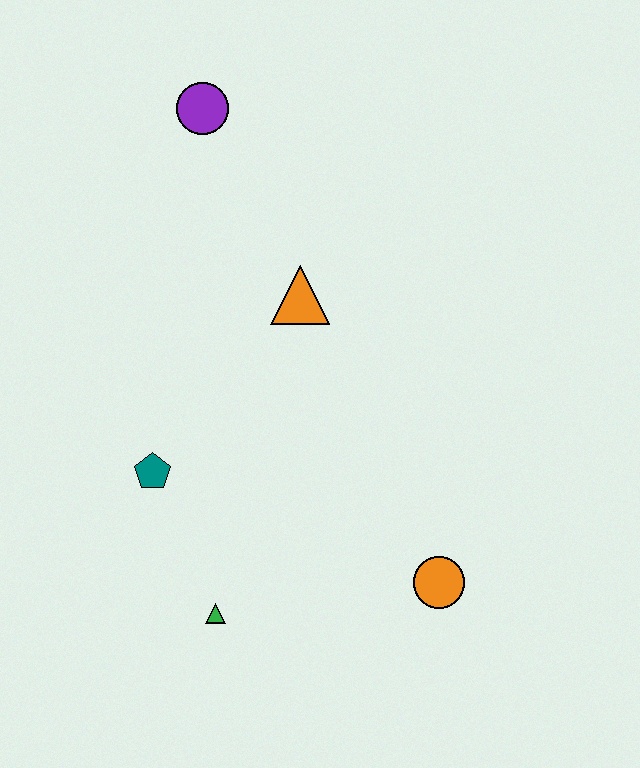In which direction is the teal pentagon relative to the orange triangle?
The teal pentagon is below the orange triangle.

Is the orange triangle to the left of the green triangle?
No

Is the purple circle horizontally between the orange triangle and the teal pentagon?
Yes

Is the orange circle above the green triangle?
Yes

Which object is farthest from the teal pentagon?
The purple circle is farthest from the teal pentagon.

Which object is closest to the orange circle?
The green triangle is closest to the orange circle.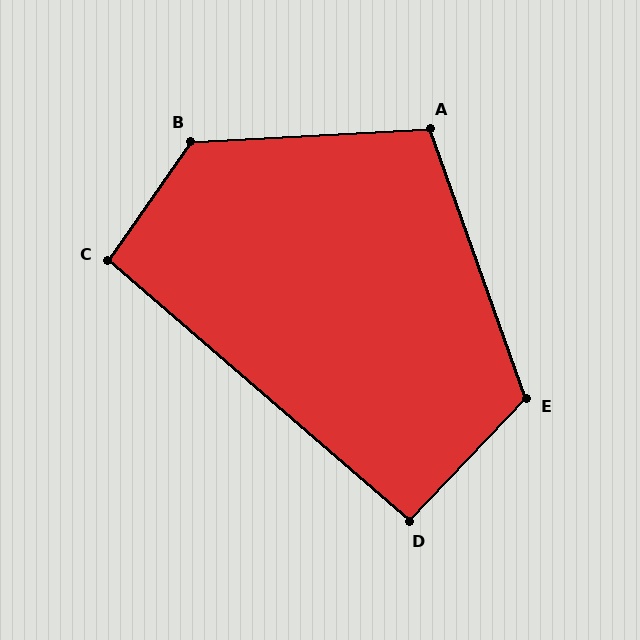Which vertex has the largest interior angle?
B, at approximately 128 degrees.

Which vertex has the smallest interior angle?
D, at approximately 93 degrees.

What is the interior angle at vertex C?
Approximately 96 degrees (obtuse).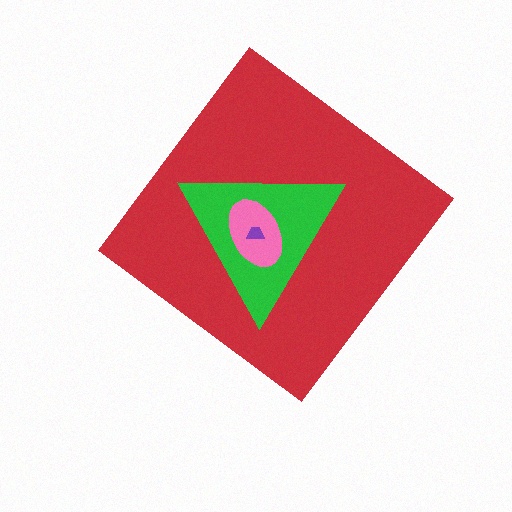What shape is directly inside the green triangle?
The pink ellipse.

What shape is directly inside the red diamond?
The green triangle.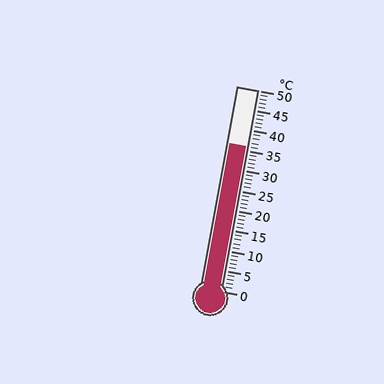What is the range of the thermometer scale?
The thermometer scale ranges from 0°C to 50°C.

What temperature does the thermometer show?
The thermometer shows approximately 36°C.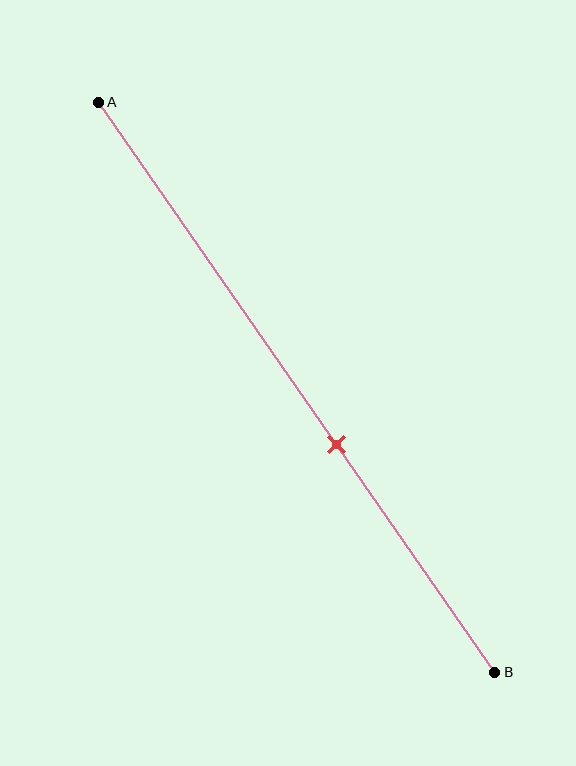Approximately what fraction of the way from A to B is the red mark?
The red mark is approximately 60% of the way from A to B.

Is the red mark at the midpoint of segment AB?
No, the mark is at about 60% from A, not at the 50% midpoint.